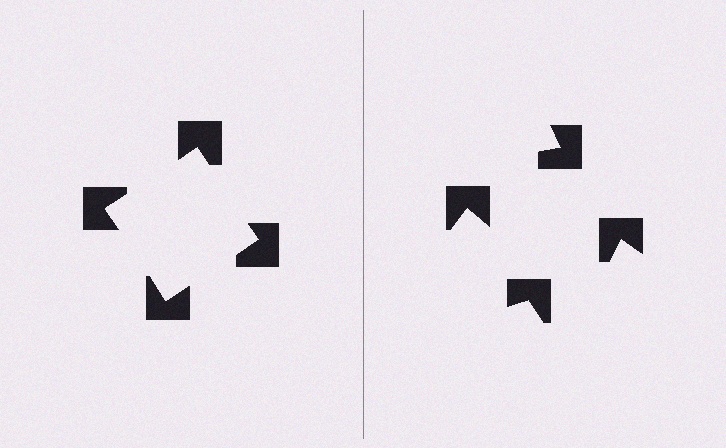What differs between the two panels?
The notched squares are positioned identically on both sides; only the wedge orientations differ. On the left they align to a square; on the right they are misaligned.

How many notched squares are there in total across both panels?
8 — 4 on each side.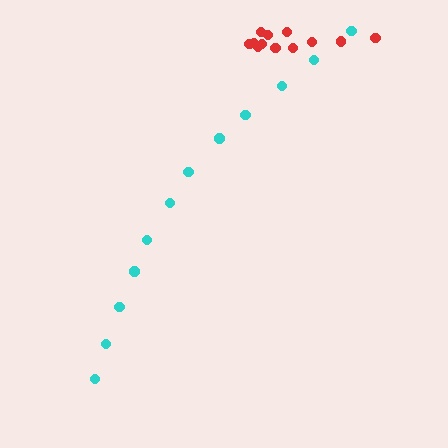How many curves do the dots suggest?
There are 2 distinct paths.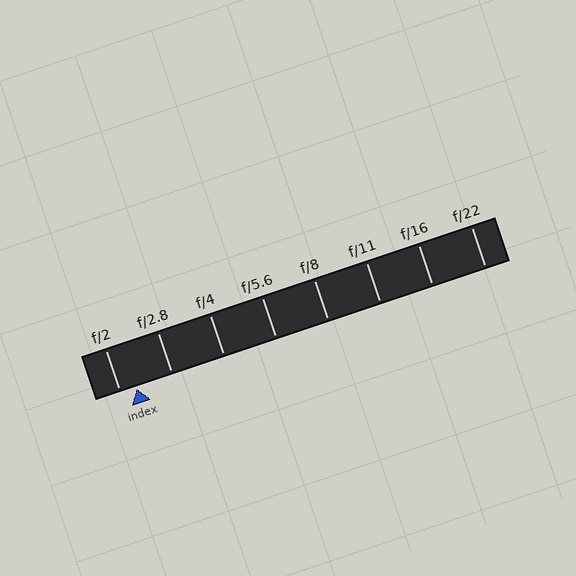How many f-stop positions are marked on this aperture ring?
There are 8 f-stop positions marked.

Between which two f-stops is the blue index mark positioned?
The index mark is between f/2 and f/2.8.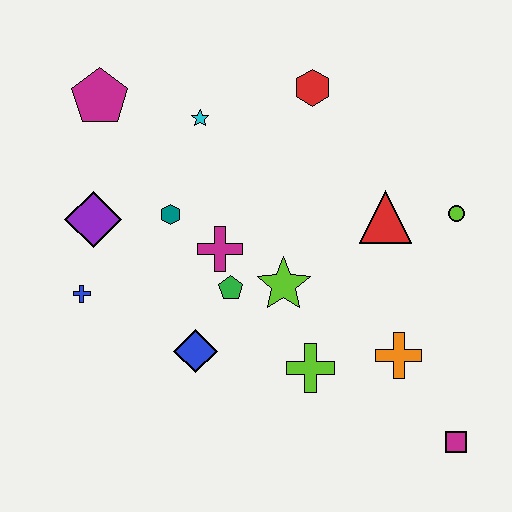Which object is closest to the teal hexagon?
The magenta cross is closest to the teal hexagon.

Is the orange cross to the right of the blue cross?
Yes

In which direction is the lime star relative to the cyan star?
The lime star is below the cyan star.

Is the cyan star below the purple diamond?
No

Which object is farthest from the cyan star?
The magenta square is farthest from the cyan star.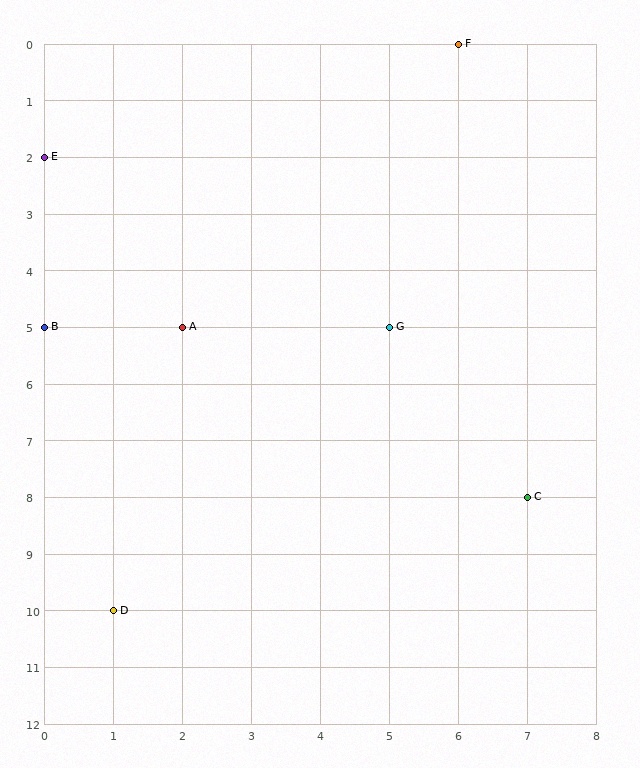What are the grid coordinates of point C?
Point C is at grid coordinates (7, 8).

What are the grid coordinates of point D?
Point D is at grid coordinates (1, 10).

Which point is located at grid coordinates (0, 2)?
Point E is at (0, 2).